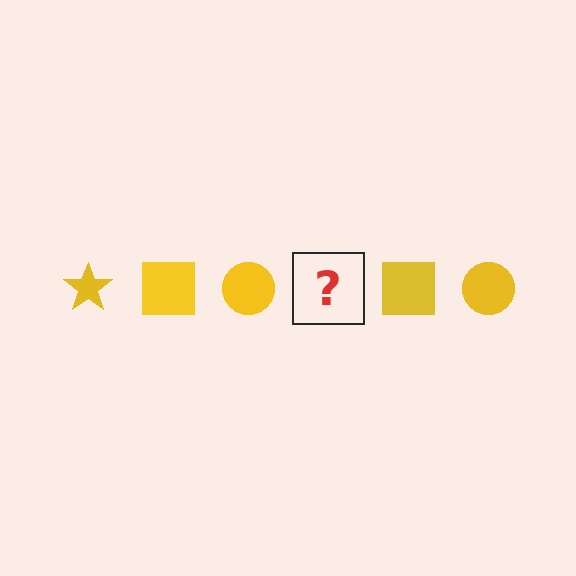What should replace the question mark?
The question mark should be replaced with a yellow star.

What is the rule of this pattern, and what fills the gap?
The rule is that the pattern cycles through star, square, circle shapes in yellow. The gap should be filled with a yellow star.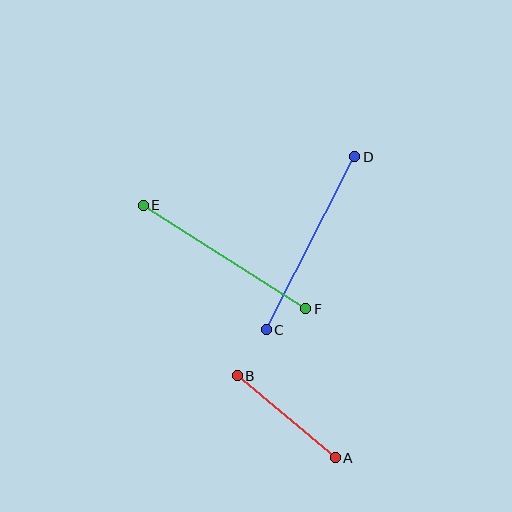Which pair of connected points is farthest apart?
Points C and D are farthest apart.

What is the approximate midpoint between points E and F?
The midpoint is at approximately (225, 257) pixels.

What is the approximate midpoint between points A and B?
The midpoint is at approximately (286, 417) pixels.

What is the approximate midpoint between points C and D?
The midpoint is at approximately (310, 243) pixels.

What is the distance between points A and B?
The distance is approximately 128 pixels.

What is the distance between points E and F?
The distance is approximately 193 pixels.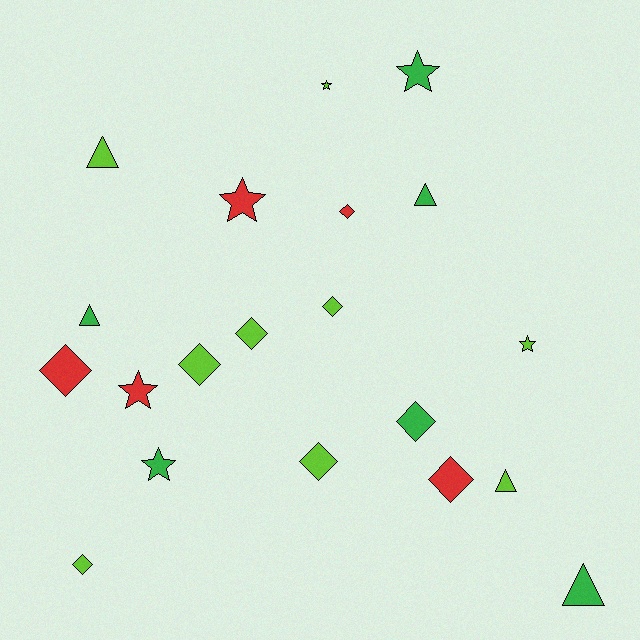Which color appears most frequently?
Lime, with 9 objects.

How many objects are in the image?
There are 20 objects.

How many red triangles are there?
There are no red triangles.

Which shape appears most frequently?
Diamond, with 9 objects.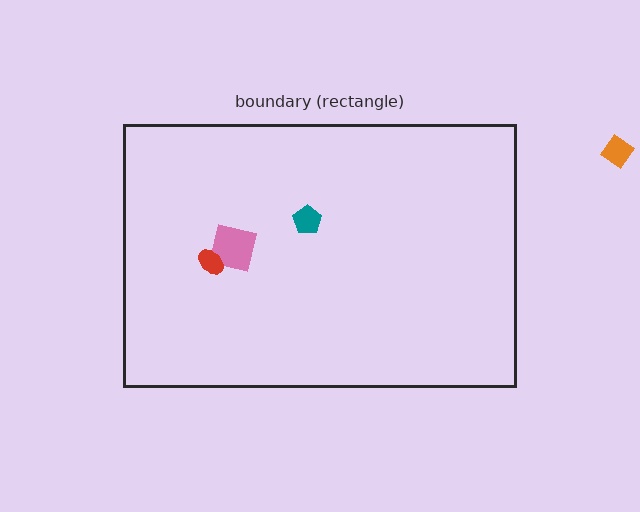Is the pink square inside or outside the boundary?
Inside.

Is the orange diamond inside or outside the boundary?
Outside.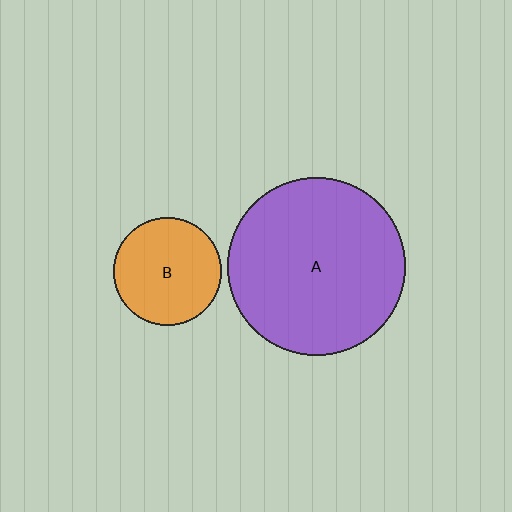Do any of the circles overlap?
No, none of the circles overlap.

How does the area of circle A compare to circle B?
Approximately 2.7 times.